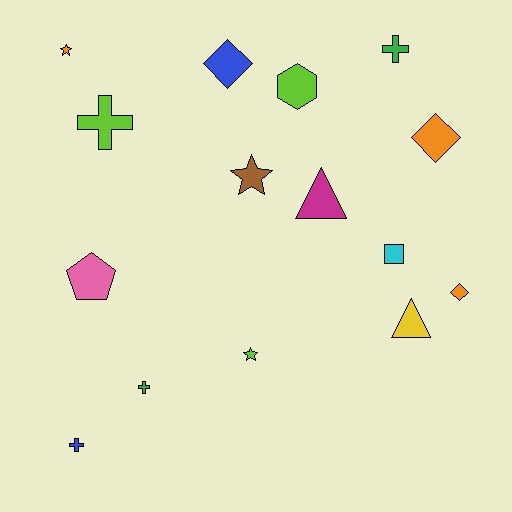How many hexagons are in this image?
There is 1 hexagon.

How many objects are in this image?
There are 15 objects.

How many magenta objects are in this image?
There is 1 magenta object.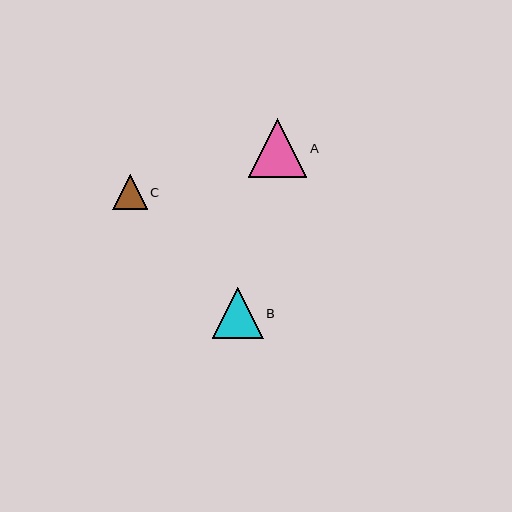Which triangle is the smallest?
Triangle C is the smallest with a size of approximately 35 pixels.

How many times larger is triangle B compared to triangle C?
Triangle B is approximately 1.5 times the size of triangle C.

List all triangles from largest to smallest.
From largest to smallest: A, B, C.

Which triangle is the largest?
Triangle A is the largest with a size of approximately 59 pixels.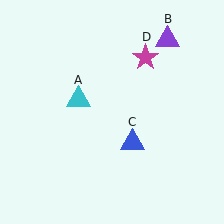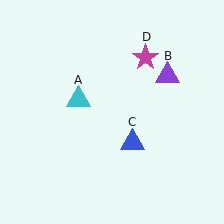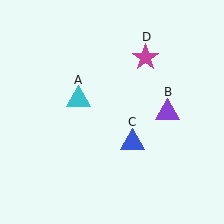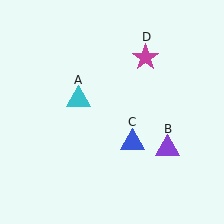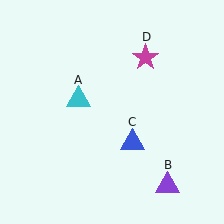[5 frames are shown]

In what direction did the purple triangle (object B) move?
The purple triangle (object B) moved down.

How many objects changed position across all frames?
1 object changed position: purple triangle (object B).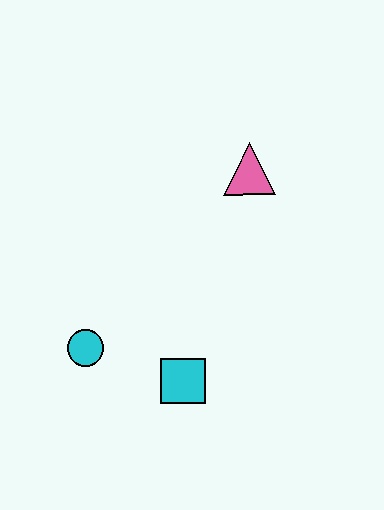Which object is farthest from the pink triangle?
The cyan circle is farthest from the pink triangle.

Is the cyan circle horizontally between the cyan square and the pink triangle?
No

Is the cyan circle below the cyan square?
No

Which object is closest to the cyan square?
The cyan circle is closest to the cyan square.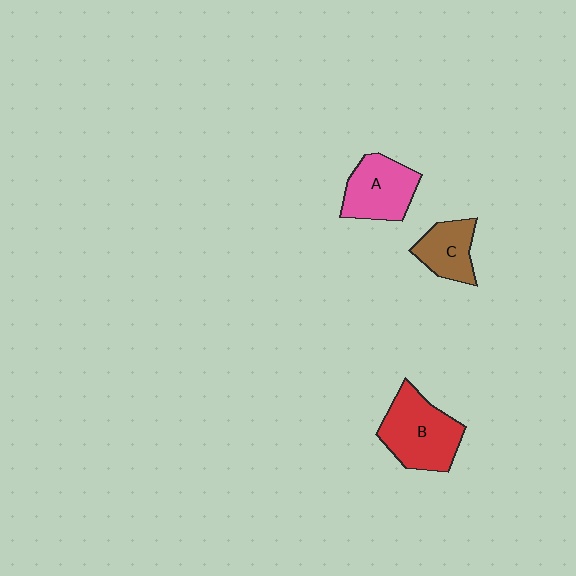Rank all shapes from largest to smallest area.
From largest to smallest: B (red), A (pink), C (brown).